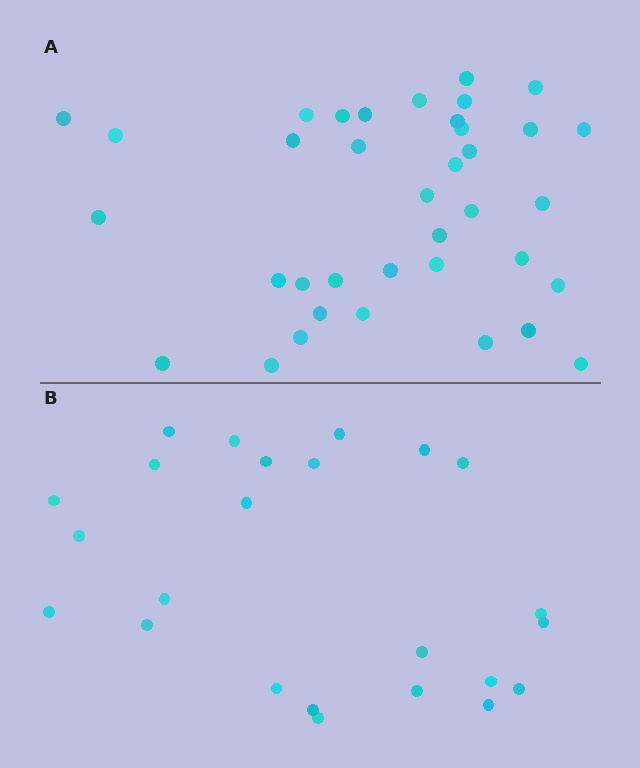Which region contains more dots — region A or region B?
Region A (the top region) has more dots.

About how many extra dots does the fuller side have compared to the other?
Region A has approximately 15 more dots than region B.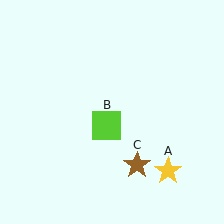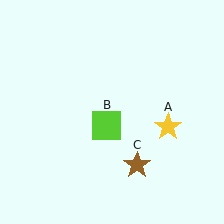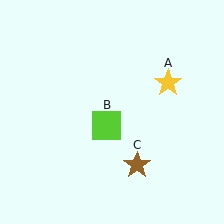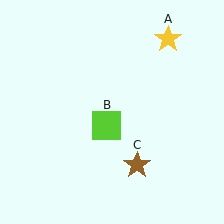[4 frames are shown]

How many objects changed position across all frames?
1 object changed position: yellow star (object A).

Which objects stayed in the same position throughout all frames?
Lime square (object B) and brown star (object C) remained stationary.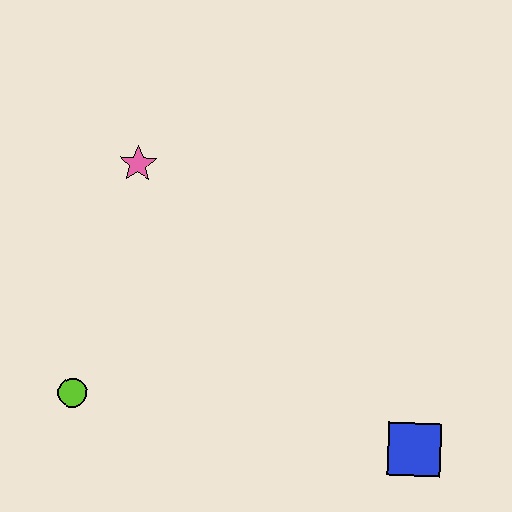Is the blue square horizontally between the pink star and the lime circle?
No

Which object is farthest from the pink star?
The blue square is farthest from the pink star.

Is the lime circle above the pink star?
No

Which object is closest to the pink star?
The lime circle is closest to the pink star.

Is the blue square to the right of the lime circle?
Yes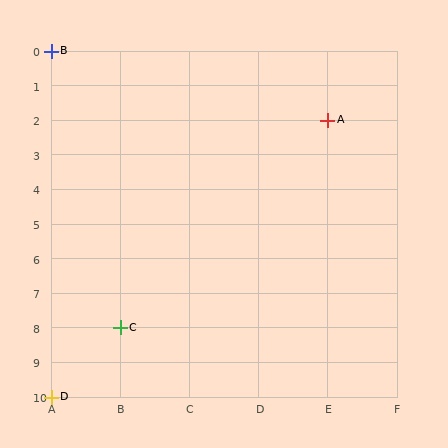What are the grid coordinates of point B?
Point B is at grid coordinates (A, 0).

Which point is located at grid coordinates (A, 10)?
Point D is at (A, 10).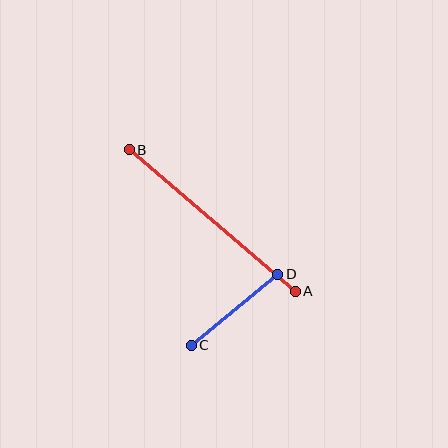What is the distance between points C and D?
The distance is approximately 112 pixels.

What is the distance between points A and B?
The distance is approximately 218 pixels.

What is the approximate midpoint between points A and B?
The midpoint is at approximately (212, 220) pixels.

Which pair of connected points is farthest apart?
Points A and B are farthest apart.